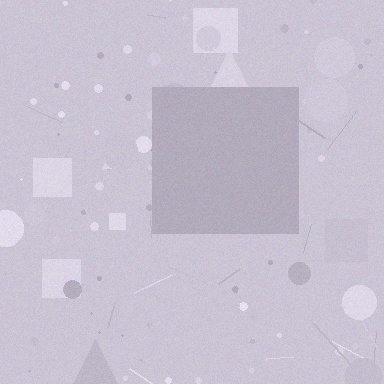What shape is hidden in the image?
A square is hidden in the image.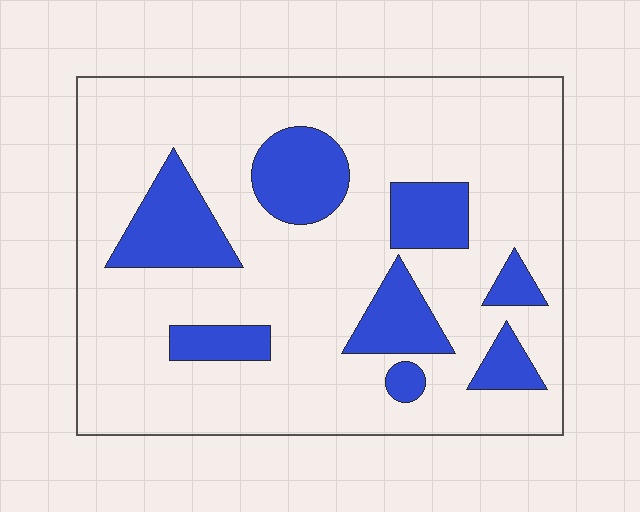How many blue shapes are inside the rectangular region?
8.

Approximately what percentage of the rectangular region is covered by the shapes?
Approximately 20%.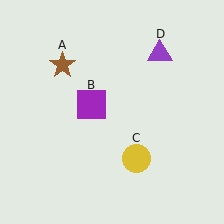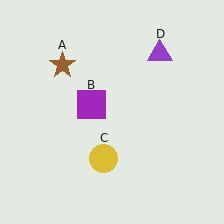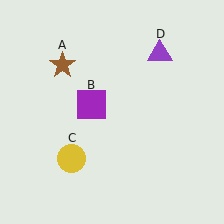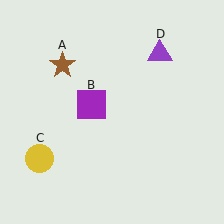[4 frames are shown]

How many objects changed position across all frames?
1 object changed position: yellow circle (object C).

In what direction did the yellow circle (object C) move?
The yellow circle (object C) moved left.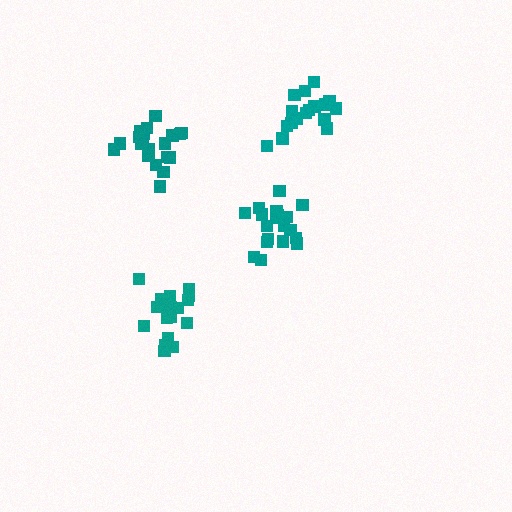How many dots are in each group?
Group 1: 19 dots, Group 2: 18 dots, Group 3: 19 dots, Group 4: 21 dots (77 total).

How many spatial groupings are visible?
There are 4 spatial groupings.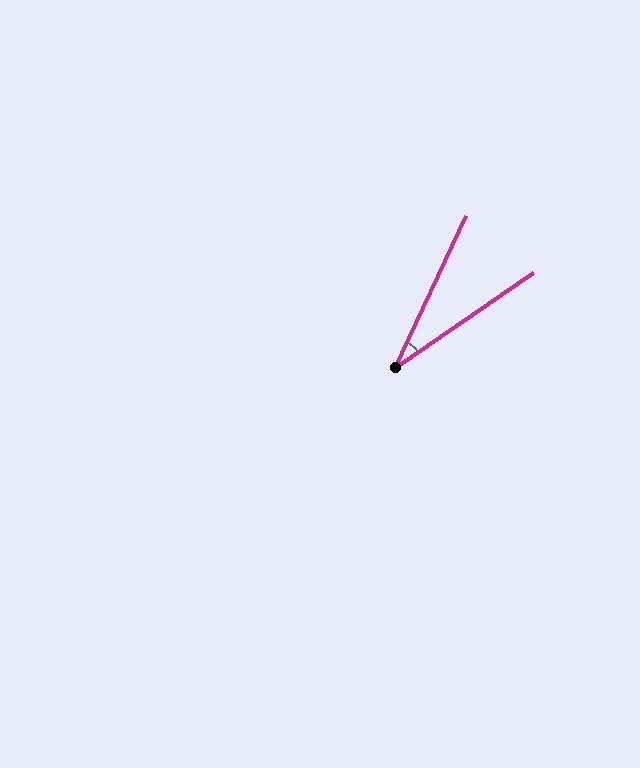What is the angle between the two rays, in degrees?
Approximately 30 degrees.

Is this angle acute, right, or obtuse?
It is acute.